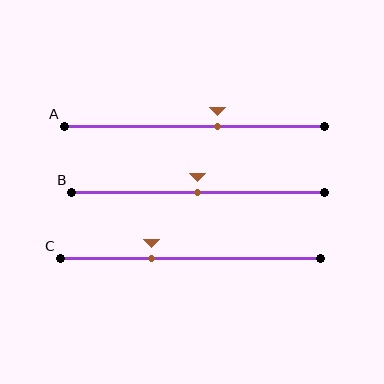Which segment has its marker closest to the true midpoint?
Segment B has its marker closest to the true midpoint.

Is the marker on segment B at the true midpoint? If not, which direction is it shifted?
Yes, the marker on segment B is at the true midpoint.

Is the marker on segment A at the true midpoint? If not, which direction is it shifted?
No, the marker on segment A is shifted to the right by about 9% of the segment length.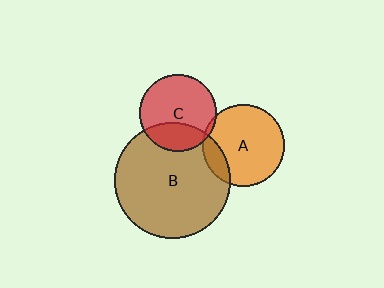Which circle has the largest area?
Circle B (brown).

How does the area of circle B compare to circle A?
Approximately 2.0 times.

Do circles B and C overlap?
Yes.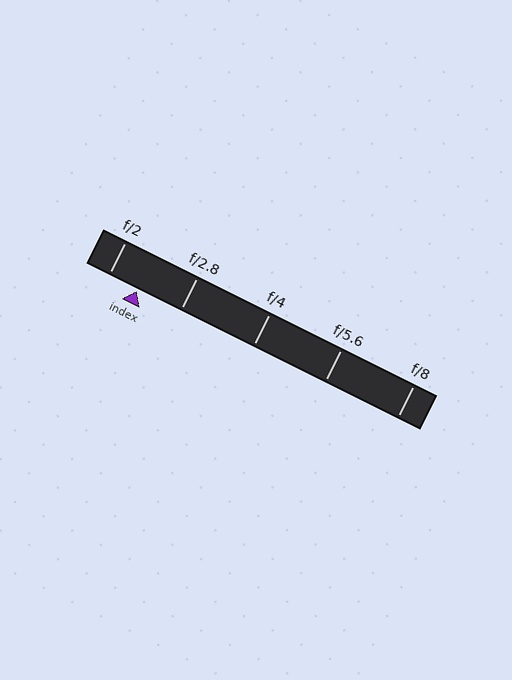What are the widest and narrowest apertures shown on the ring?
The widest aperture shown is f/2 and the narrowest is f/8.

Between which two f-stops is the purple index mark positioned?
The index mark is between f/2 and f/2.8.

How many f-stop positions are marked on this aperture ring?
There are 5 f-stop positions marked.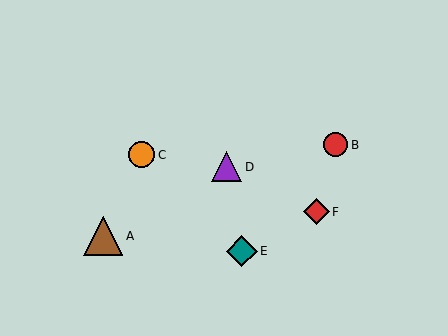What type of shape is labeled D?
Shape D is a purple triangle.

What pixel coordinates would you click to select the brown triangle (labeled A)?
Click at (103, 236) to select the brown triangle A.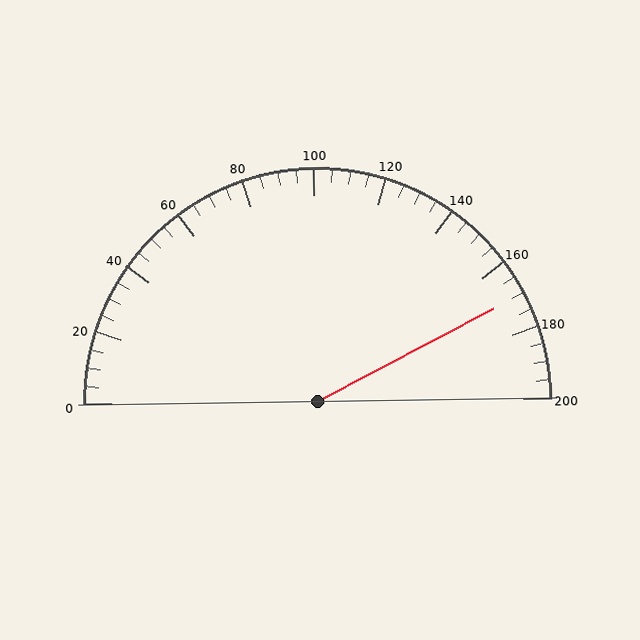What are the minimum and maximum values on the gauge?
The gauge ranges from 0 to 200.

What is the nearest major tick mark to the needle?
The nearest major tick mark is 160.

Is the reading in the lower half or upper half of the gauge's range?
The reading is in the upper half of the range (0 to 200).